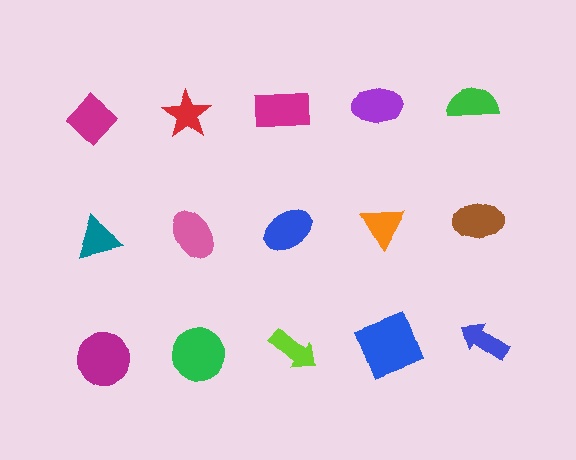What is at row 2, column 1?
A teal triangle.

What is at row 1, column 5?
A green semicircle.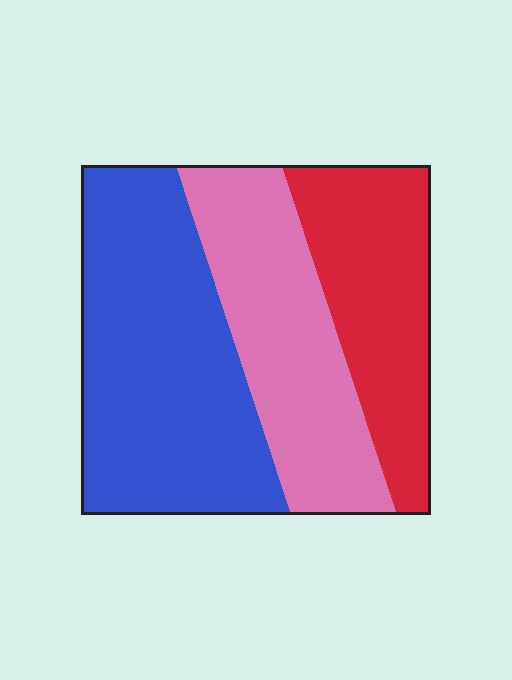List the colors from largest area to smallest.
From largest to smallest: blue, pink, red.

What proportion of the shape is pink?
Pink takes up between a sixth and a third of the shape.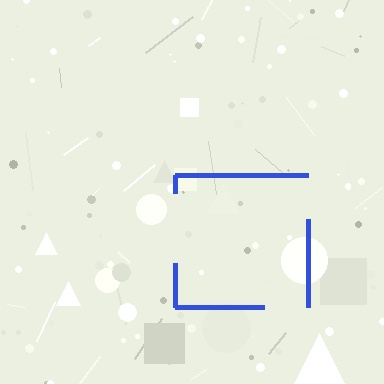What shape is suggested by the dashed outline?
The dashed outline suggests a square.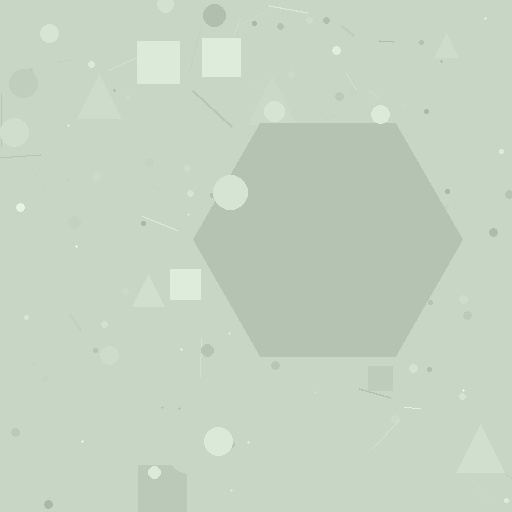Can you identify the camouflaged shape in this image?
The camouflaged shape is a hexagon.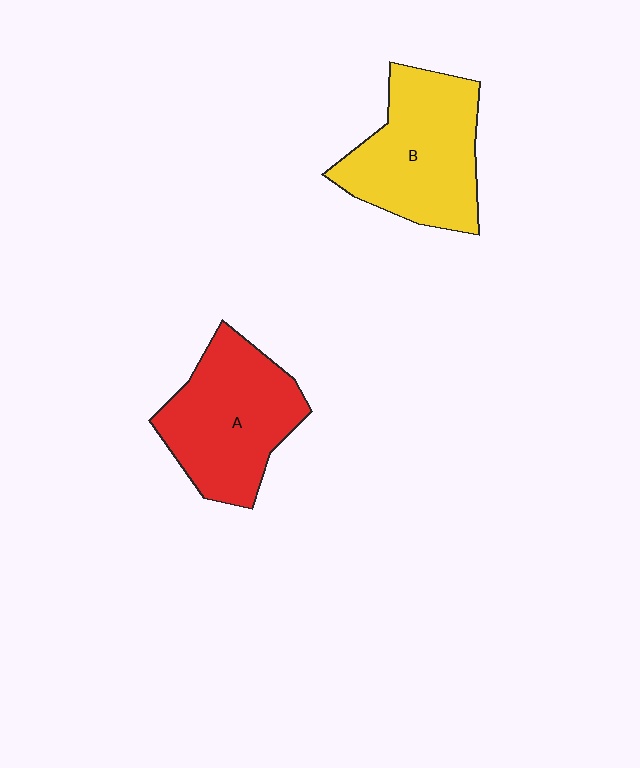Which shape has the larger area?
Shape B (yellow).